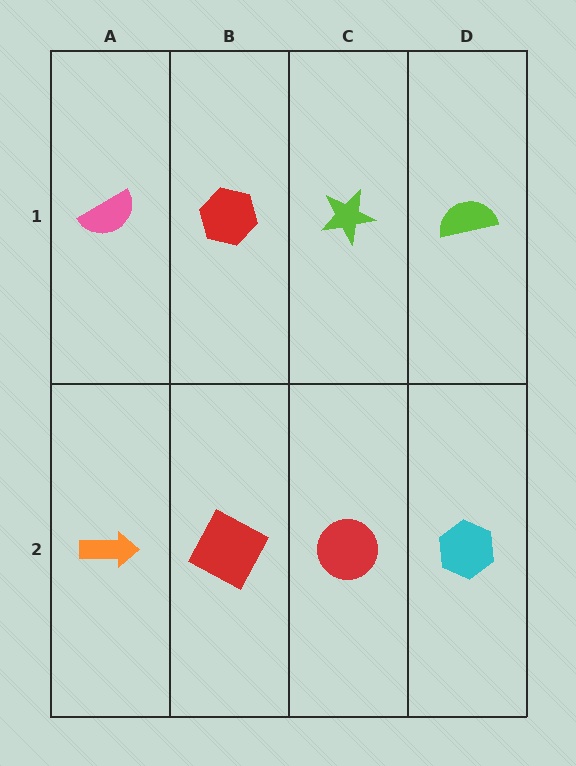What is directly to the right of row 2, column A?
A red square.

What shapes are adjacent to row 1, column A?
An orange arrow (row 2, column A), a red hexagon (row 1, column B).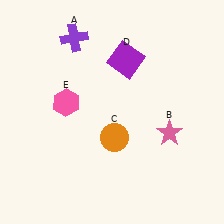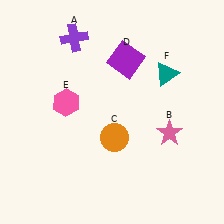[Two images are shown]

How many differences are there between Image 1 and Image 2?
There is 1 difference between the two images.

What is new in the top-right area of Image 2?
A teal triangle (F) was added in the top-right area of Image 2.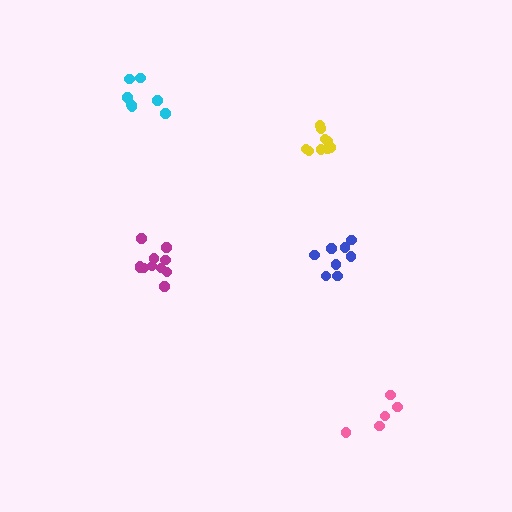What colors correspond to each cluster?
The clusters are colored: yellow, blue, magenta, pink, cyan.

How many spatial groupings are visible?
There are 5 spatial groupings.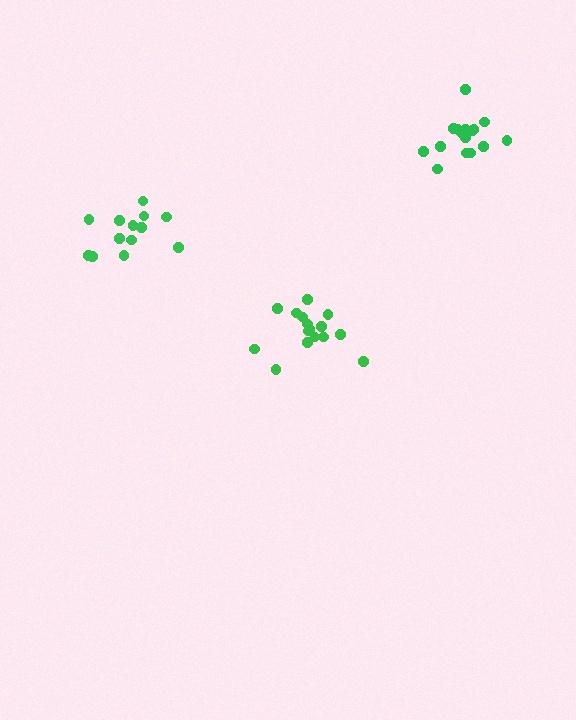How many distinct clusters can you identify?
There are 3 distinct clusters.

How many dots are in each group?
Group 1: 16 dots, Group 2: 13 dots, Group 3: 16 dots (45 total).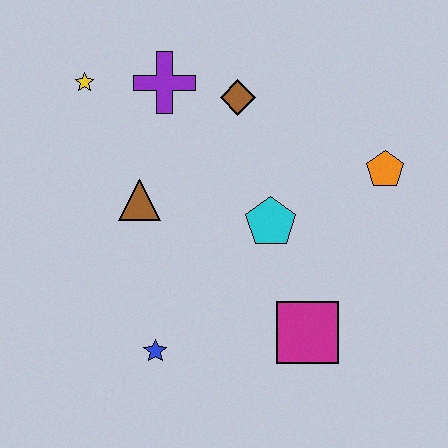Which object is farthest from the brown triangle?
The orange pentagon is farthest from the brown triangle.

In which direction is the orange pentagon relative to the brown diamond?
The orange pentagon is to the right of the brown diamond.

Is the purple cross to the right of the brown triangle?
Yes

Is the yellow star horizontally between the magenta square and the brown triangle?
No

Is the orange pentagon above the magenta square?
Yes